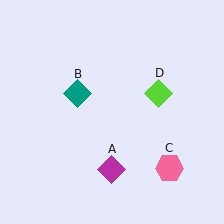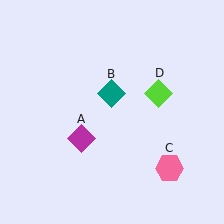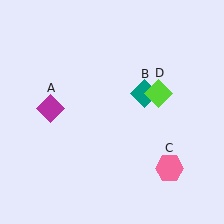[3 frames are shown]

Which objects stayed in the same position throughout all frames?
Pink hexagon (object C) and lime diamond (object D) remained stationary.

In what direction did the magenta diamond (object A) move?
The magenta diamond (object A) moved up and to the left.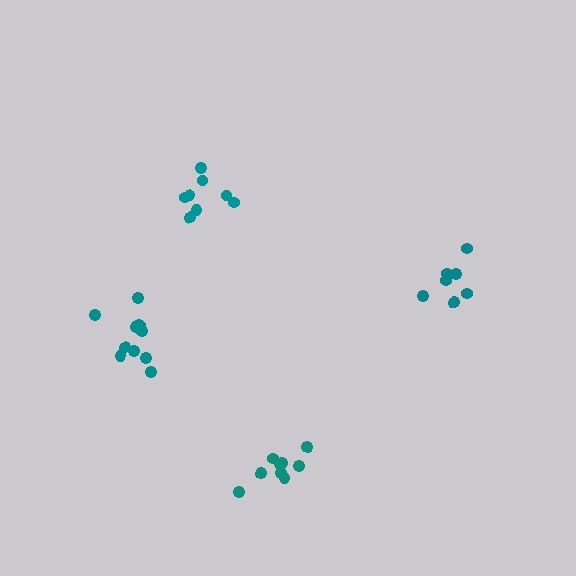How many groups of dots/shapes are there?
There are 4 groups.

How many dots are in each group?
Group 1: 9 dots, Group 2: 11 dots, Group 3: 7 dots, Group 4: 8 dots (35 total).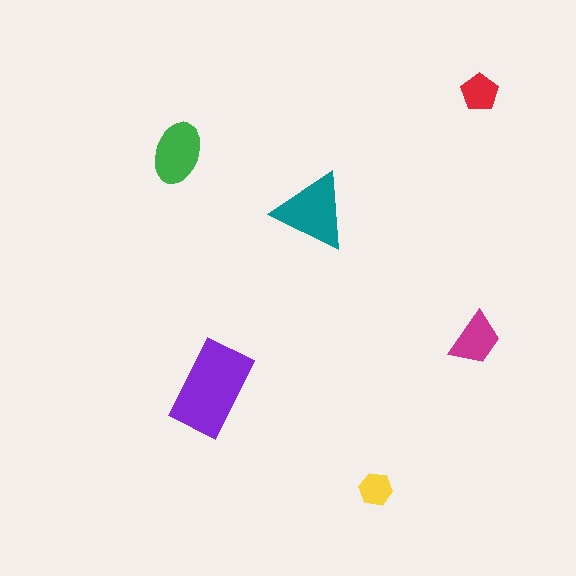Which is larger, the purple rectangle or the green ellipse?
The purple rectangle.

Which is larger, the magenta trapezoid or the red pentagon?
The magenta trapezoid.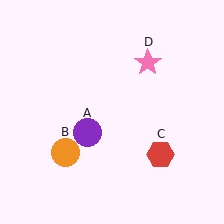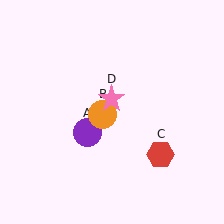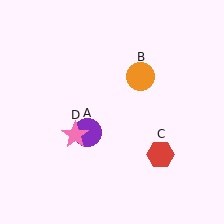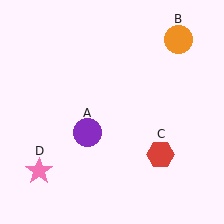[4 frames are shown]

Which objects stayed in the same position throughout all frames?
Purple circle (object A) and red hexagon (object C) remained stationary.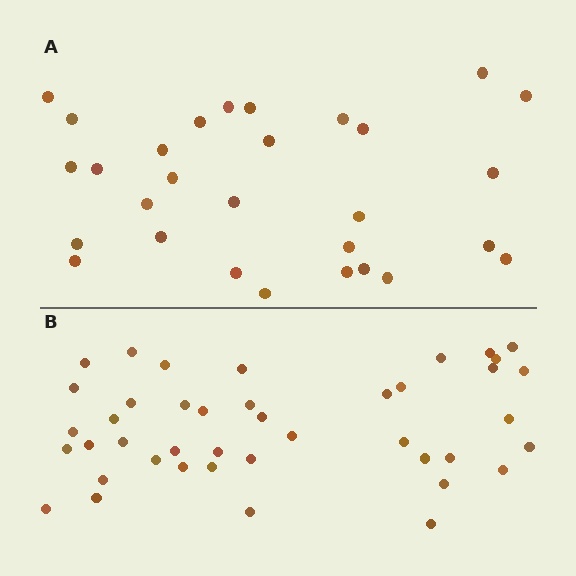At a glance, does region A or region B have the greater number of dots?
Region B (the bottom region) has more dots.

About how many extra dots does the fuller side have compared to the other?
Region B has approximately 15 more dots than region A.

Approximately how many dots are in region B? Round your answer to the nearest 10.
About 40 dots. (The exact count is 42, which rounds to 40.)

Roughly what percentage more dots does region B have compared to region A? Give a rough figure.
About 45% more.